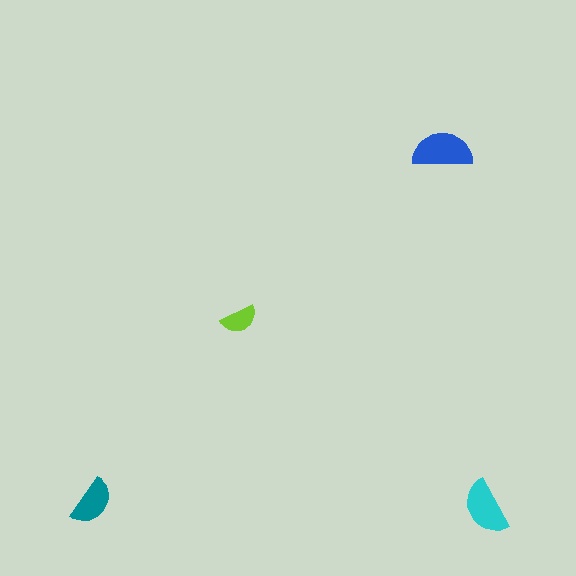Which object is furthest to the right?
The cyan semicircle is rightmost.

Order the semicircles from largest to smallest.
the blue one, the cyan one, the teal one, the lime one.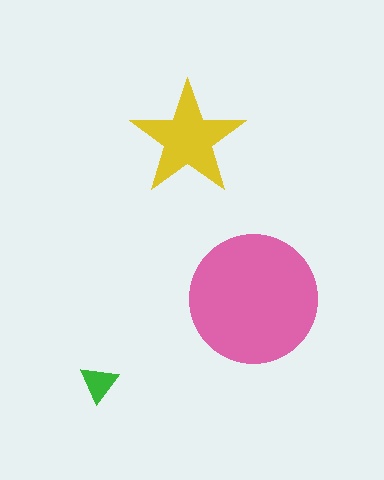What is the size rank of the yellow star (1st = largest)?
2nd.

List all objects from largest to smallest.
The pink circle, the yellow star, the green triangle.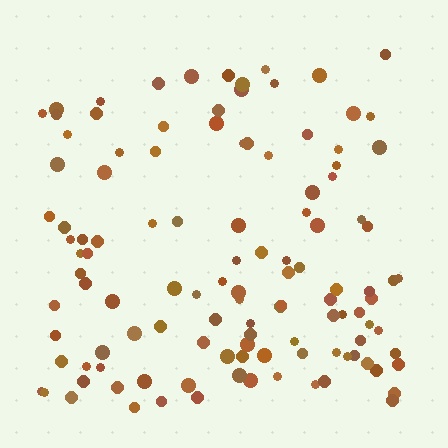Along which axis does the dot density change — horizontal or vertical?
Vertical.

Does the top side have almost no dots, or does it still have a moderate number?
Still a moderate number, just noticeably fewer than the bottom.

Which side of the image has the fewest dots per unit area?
The top.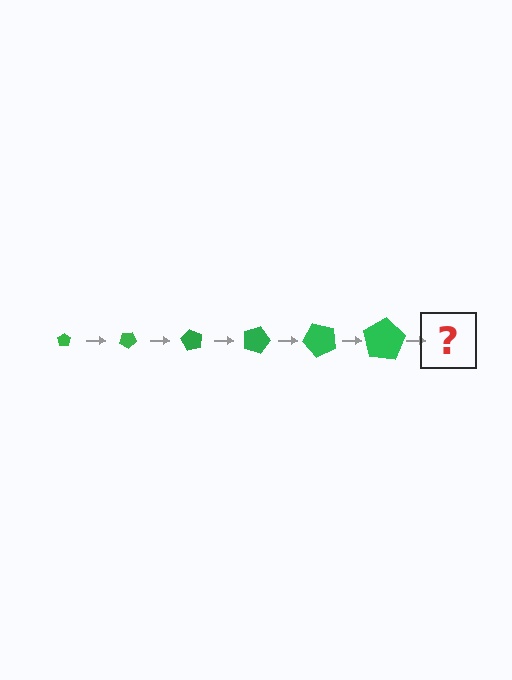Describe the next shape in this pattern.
It should be a pentagon, larger than the previous one and rotated 180 degrees from the start.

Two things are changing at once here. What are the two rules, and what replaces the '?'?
The two rules are that the pentagon grows larger each step and it rotates 30 degrees each step. The '?' should be a pentagon, larger than the previous one and rotated 180 degrees from the start.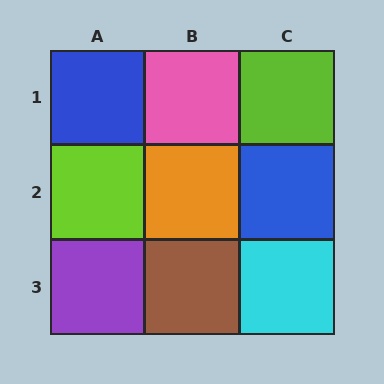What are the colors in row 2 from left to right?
Lime, orange, blue.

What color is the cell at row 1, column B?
Pink.